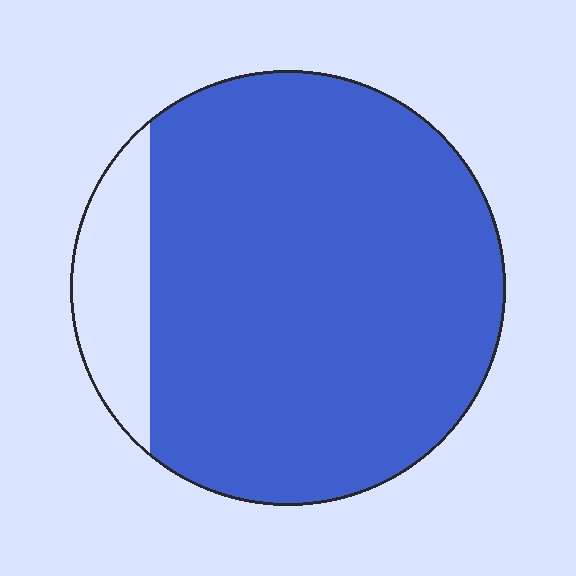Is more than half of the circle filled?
Yes.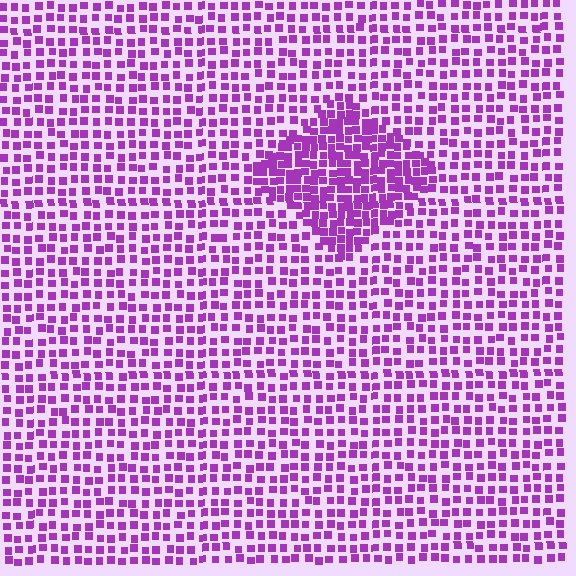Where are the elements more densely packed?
The elements are more densely packed inside the diamond boundary.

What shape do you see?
I see a diamond.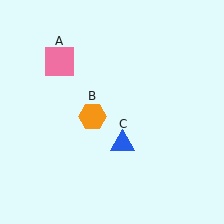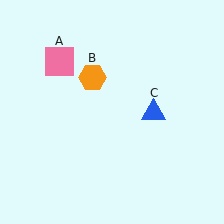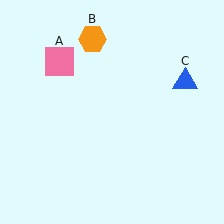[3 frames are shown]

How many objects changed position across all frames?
2 objects changed position: orange hexagon (object B), blue triangle (object C).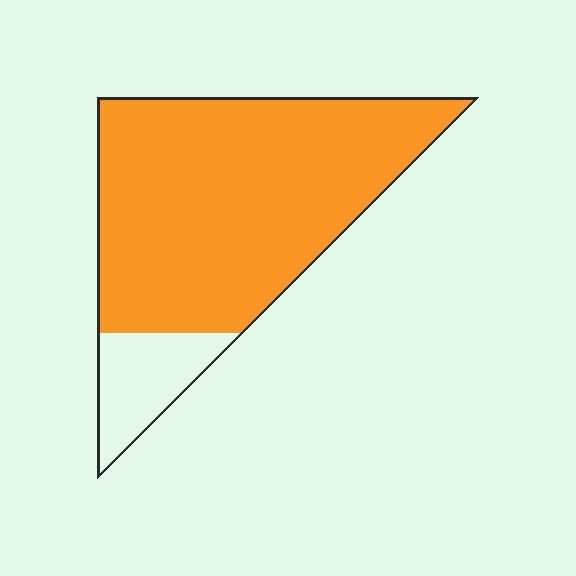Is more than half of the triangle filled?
Yes.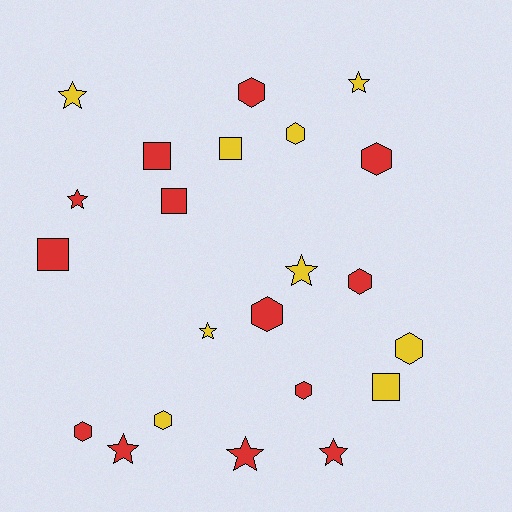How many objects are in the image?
There are 22 objects.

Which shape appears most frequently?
Hexagon, with 9 objects.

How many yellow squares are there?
There are 2 yellow squares.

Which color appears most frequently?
Red, with 13 objects.